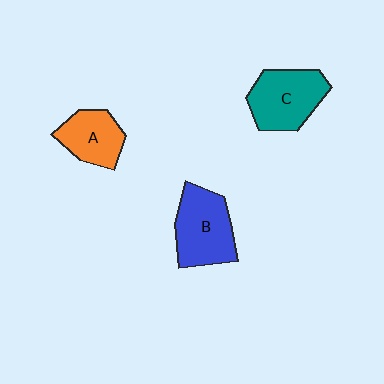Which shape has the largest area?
Shape B (blue).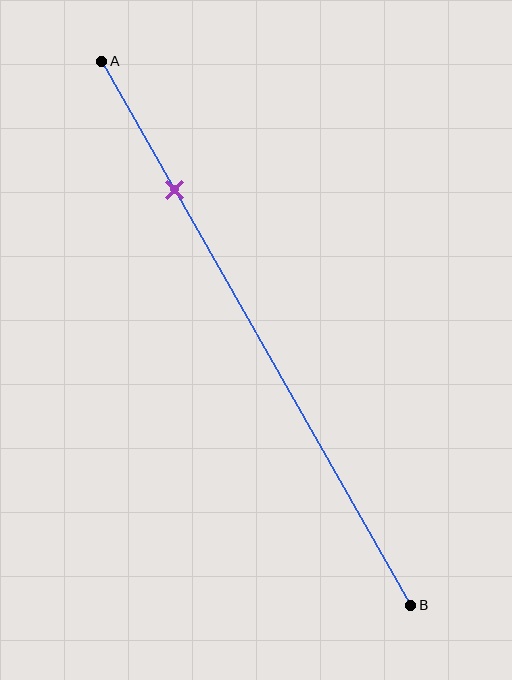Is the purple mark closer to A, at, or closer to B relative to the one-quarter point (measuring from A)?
The purple mark is approximately at the one-quarter point of segment AB.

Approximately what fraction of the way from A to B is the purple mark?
The purple mark is approximately 25% of the way from A to B.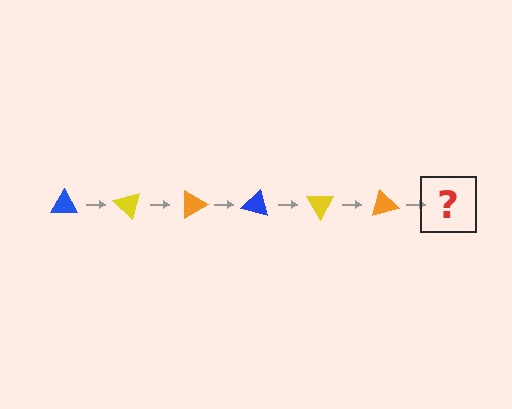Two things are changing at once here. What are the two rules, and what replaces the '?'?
The two rules are that it rotates 45 degrees each step and the color cycles through blue, yellow, and orange. The '?' should be a blue triangle, rotated 270 degrees from the start.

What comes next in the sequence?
The next element should be a blue triangle, rotated 270 degrees from the start.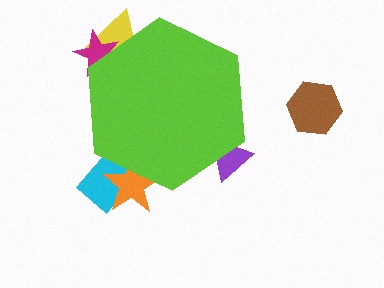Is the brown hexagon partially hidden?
No, the brown hexagon is fully visible.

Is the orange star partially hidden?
Yes, the orange star is partially hidden behind the lime hexagon.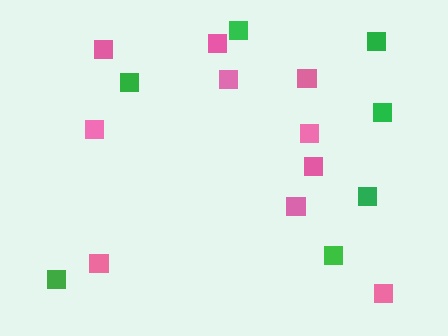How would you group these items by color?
There are 2 groups: one group of pink squares (10) and one group of green squares (7).